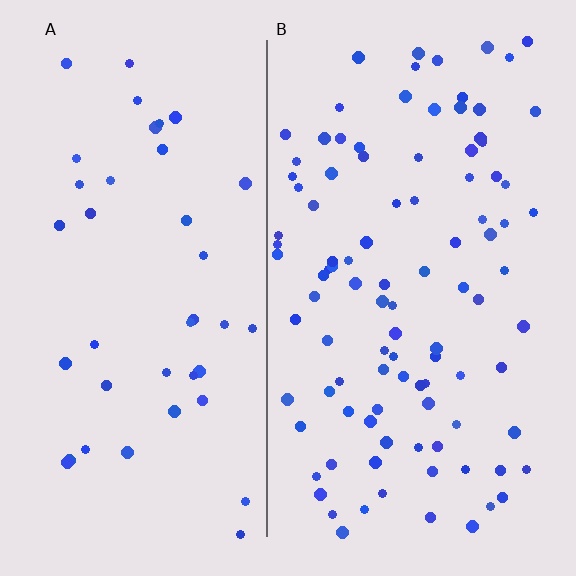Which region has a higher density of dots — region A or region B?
B (the right).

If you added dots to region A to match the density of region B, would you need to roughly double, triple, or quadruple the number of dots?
Approximately triple.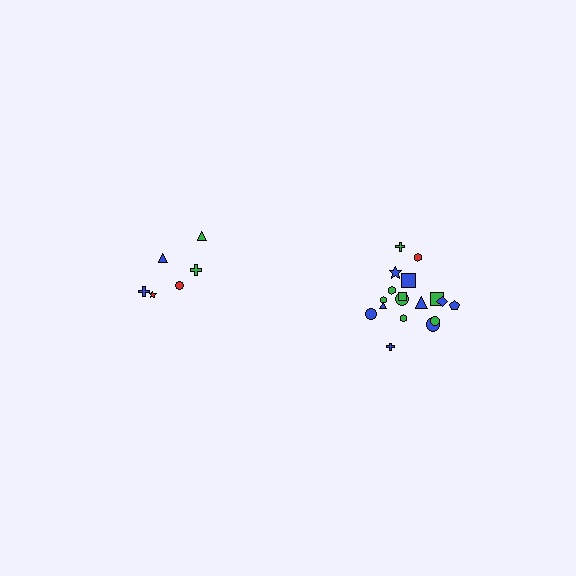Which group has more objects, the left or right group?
The right group.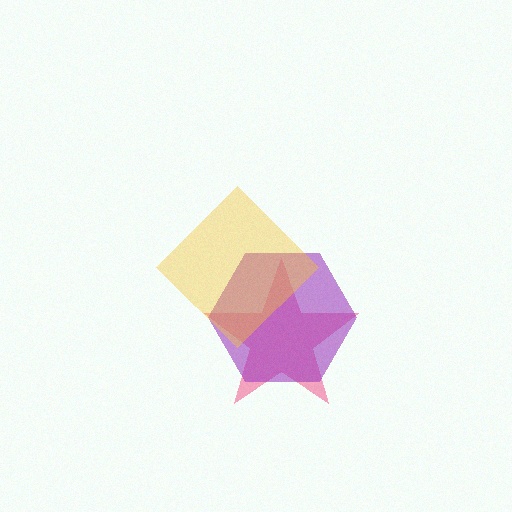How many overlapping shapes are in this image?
There are 3 overlapping shapes in the image.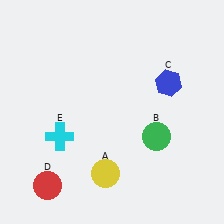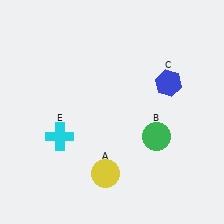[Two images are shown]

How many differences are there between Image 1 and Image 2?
There is 1 difference between the two images.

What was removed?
The red circle (D) was removed in Image 2.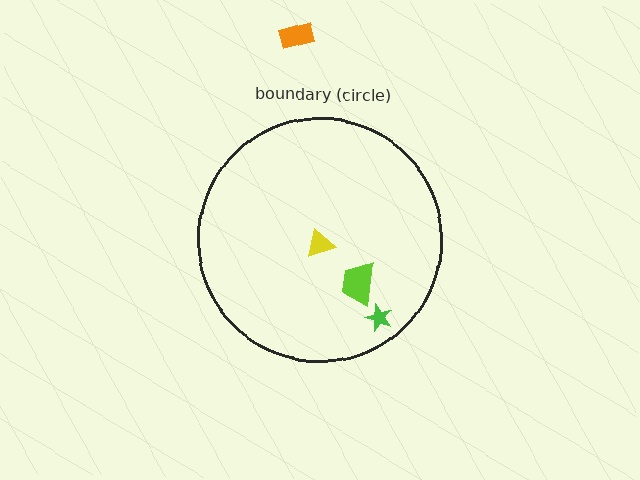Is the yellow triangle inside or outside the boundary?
Inside.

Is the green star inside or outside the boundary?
Inside.